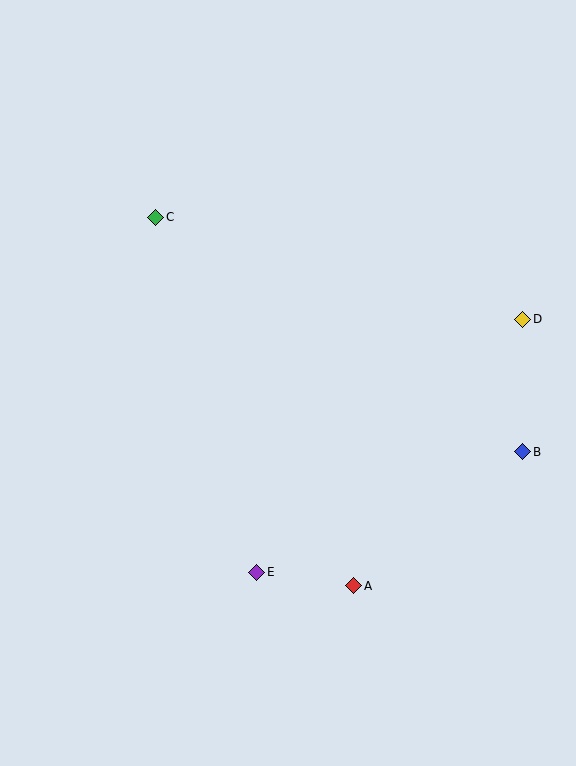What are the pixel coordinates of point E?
Point E is at (257, 572).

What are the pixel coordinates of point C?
Point C is at (156, 217).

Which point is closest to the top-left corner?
Point C is closest to the top-left corner.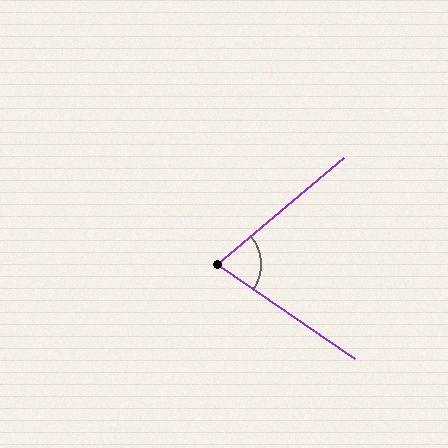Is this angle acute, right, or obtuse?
It is acute.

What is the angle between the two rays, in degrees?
Approximately 74 degrees.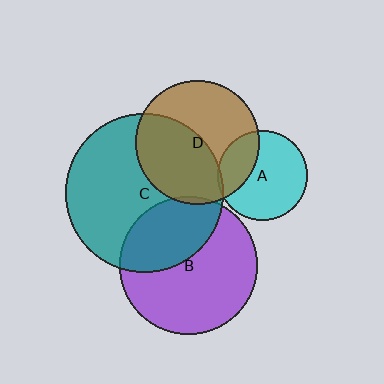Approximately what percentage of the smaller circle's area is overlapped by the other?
Approximately 5%.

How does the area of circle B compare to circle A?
Approximately 2.3 times.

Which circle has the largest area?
Circle C (teal).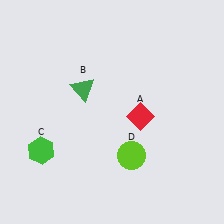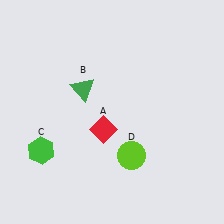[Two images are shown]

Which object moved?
The red diamond (A) moved left.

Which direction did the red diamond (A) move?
The red diamond (A) moved left.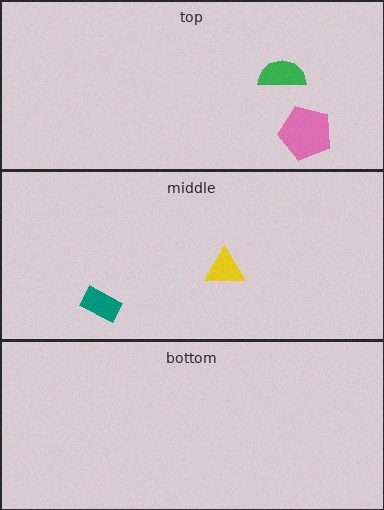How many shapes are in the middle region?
2.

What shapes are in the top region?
The pink pentagon, the green semicircle.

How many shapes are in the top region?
2.